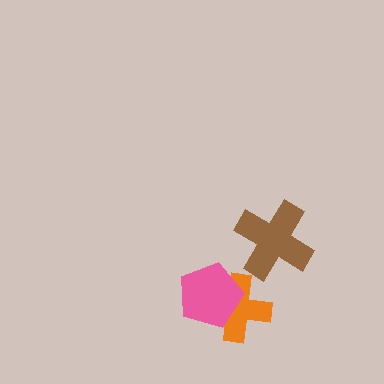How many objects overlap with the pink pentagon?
1 object overlaps with the pink pentagon.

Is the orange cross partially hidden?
Yes, it is partially covered by another shape.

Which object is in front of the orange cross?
The pink pentagon is in front of the orange cross.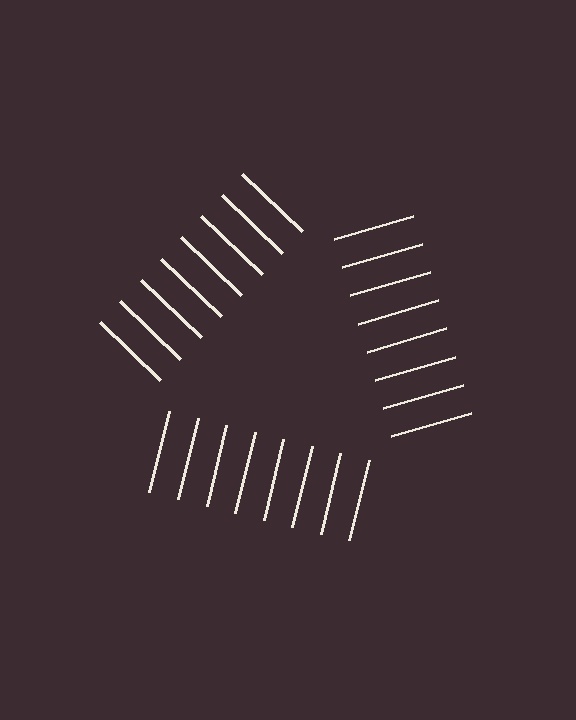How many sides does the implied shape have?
3 sides — the line-ends trace a triangle.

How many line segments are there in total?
24 — 8 along each of the 3 edges.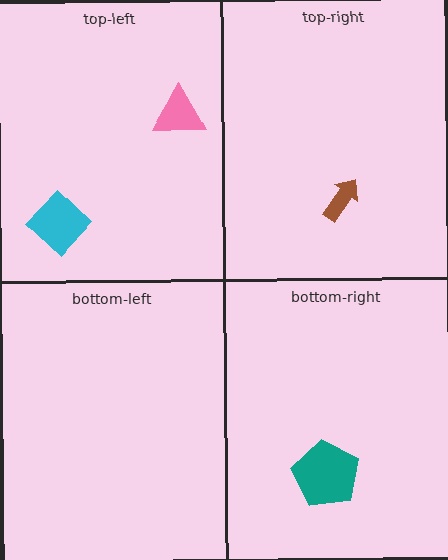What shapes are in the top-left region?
The cyan diamond, the pink triangle.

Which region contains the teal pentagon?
The bottom-right region.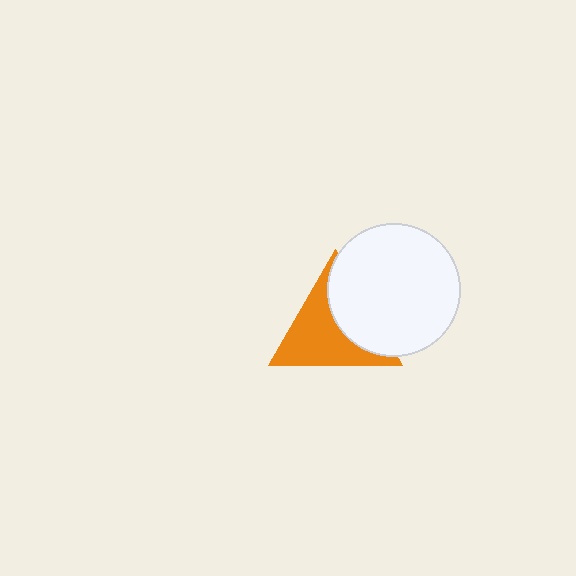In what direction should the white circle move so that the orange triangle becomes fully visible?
The white circle should move right. That is the shortest direction to clear the overlap and leave the orange triangle fully visible.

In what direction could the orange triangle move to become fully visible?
The orange triangle could move left. That would shift it out from behind the white circle entirely.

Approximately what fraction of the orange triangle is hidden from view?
Roughly 40% of the orange triangle is hidden behind the white circle.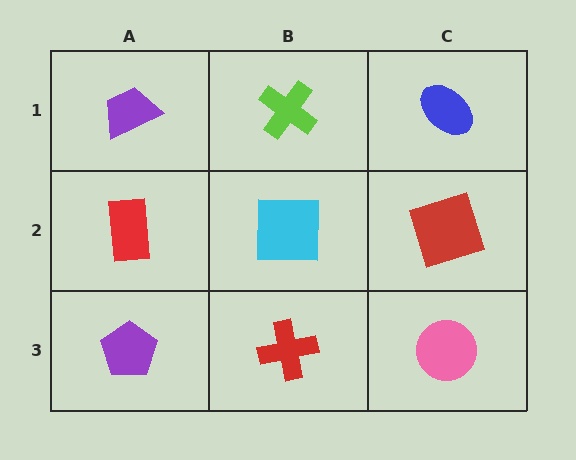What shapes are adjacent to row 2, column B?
A lime cross (row 1, column B), a red cross (row 3, column B), a red rectangle (row 2, column A), a red square (row 2, column C).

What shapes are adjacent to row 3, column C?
A red square (row 2, column C), a red cross (row 3, column B).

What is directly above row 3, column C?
A red square.